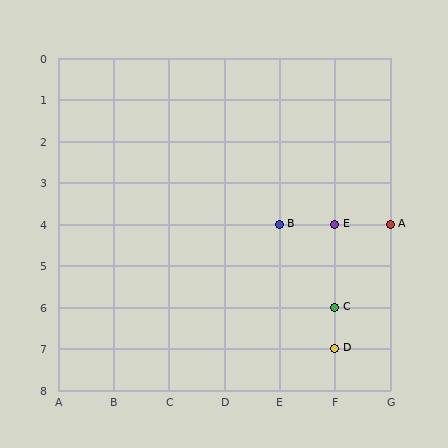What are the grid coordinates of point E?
Point E is at grid coordinates (F, 4).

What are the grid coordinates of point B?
Point B is at grid coordinates (E, 4).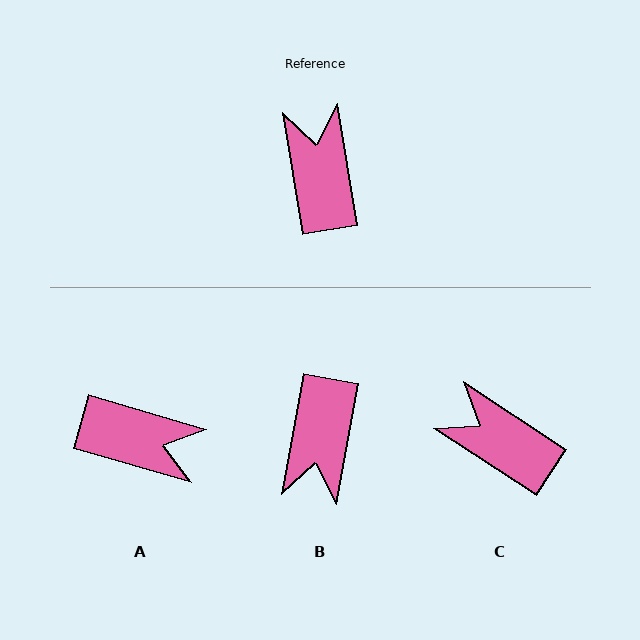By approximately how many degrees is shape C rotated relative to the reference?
Approximately 48 degrees counter-clockwise.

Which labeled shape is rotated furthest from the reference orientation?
B, about 161 degrees away.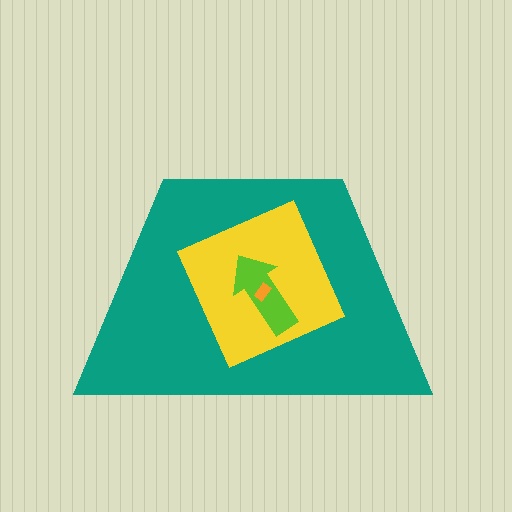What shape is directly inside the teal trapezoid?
The yellow square.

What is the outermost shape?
The teal trapezoid.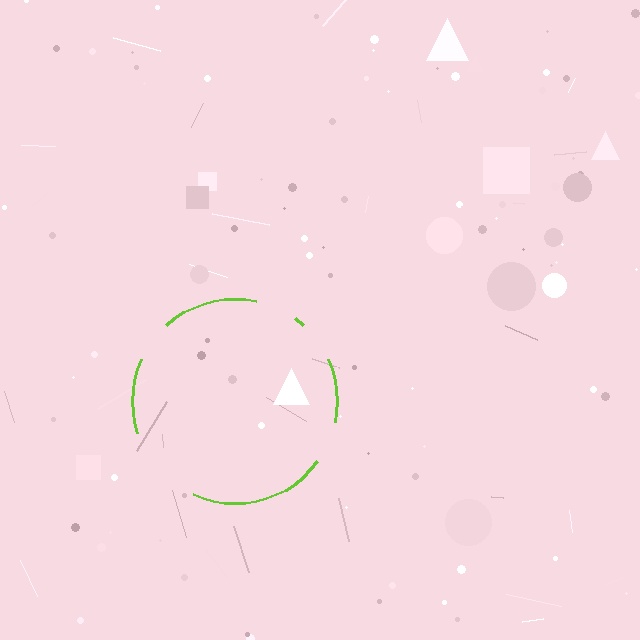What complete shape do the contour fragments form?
The contour fragments form a circle.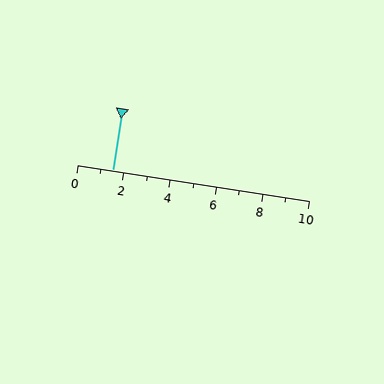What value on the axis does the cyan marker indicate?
The marker indicates approximately 1.5.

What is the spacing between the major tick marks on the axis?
The major ticks are spaced 2 apart.